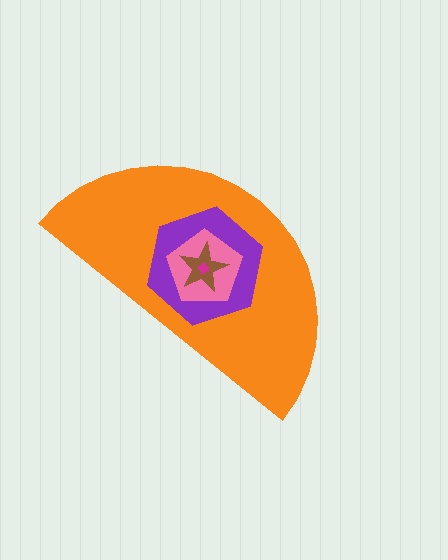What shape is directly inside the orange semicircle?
The purple hexagon.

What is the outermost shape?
The orange semicircle.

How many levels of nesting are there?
5.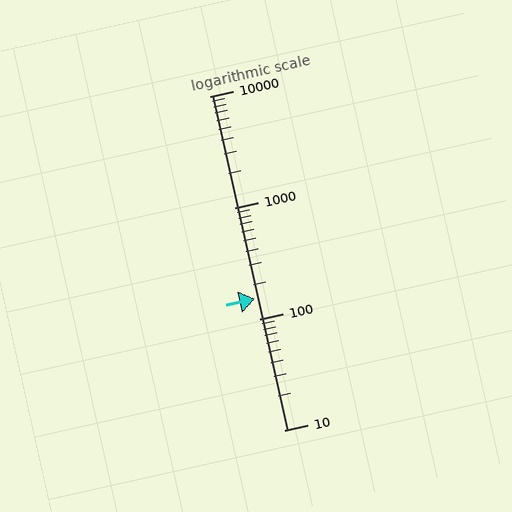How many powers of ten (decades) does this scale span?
The scale spans 3 decades, from 10 to 10000.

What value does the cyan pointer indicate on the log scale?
The pointer indicates approximately 150.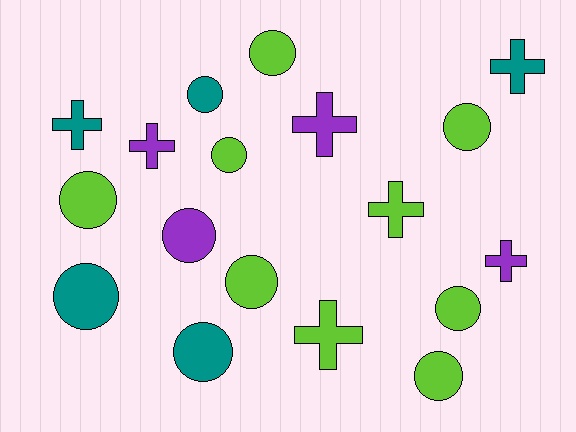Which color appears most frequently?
Lime, with 9 objects.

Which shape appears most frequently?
Circle, with 11 objects.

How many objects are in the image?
There are 18 objects.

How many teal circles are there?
There are 3 teal circles.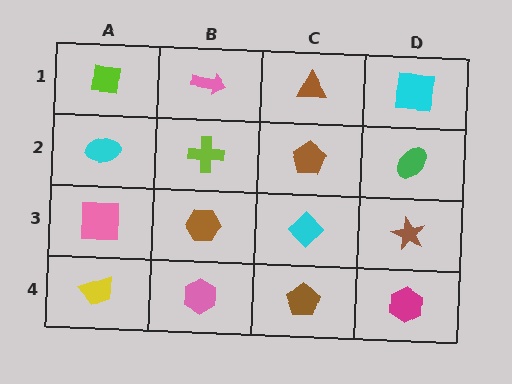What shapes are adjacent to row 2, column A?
A lime square (row 1, column A), a pink square (row 3, column A), a lime cross (row 2, column B).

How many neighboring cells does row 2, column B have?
4.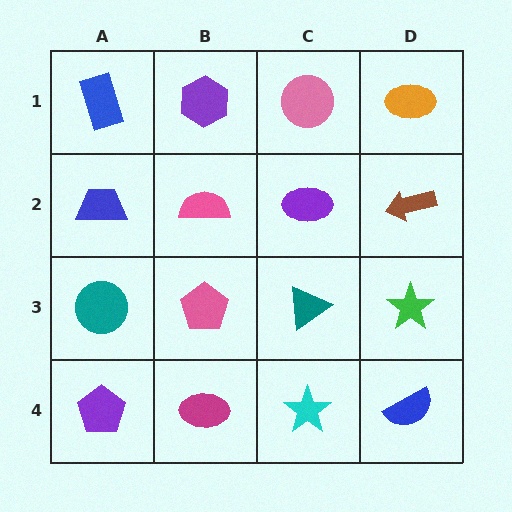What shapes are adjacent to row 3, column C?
A purple ellipse (row 2, column C), a cyan star (row 4, column C), a pink pentagon (row 3, column B), a green star (row 3, column D).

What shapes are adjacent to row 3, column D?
A brown arrow (row 2, column D), a blue semicircle (row 4, column D), a teal triangle (row 3, column C).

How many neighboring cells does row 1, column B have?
3.